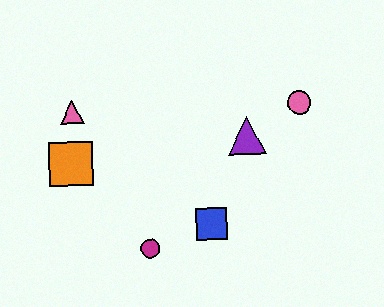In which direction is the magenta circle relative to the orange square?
The magenta circle is below the orange square.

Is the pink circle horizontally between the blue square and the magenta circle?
No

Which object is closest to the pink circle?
The purple triangle is closest to the pink circle.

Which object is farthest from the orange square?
The pink circle is farthest from the orange square.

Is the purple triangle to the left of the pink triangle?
No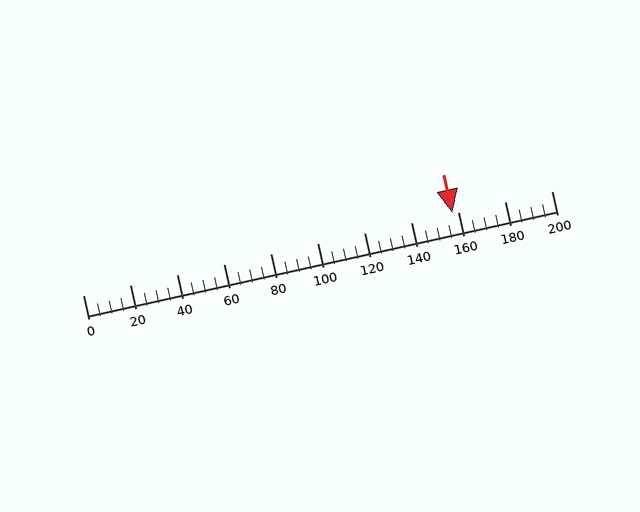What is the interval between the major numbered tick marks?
The major tick marks are spaced 20 units apart.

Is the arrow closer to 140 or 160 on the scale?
The arrow is closer to 160.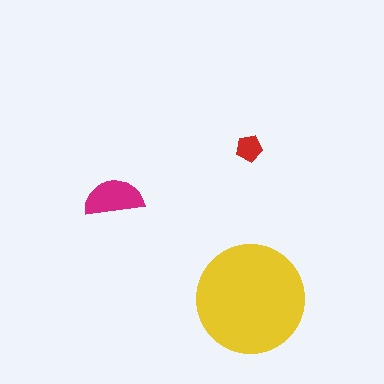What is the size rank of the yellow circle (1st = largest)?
1st.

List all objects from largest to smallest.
The yellow circle, the magenta semicircle, the red pentagon.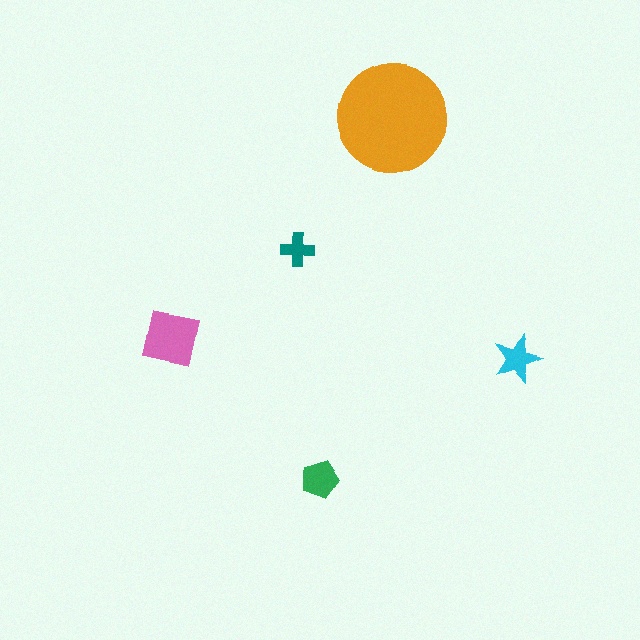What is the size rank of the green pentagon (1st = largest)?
3rd.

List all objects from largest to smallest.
The orange circle, the pink square, the green pentagon, the cyan star, the teal cross.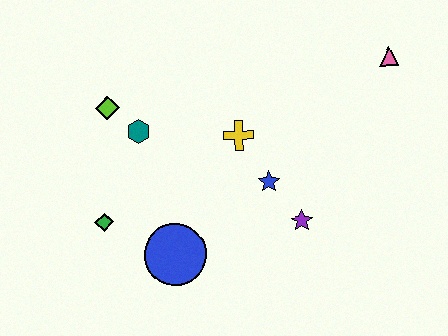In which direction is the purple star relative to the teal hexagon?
The purple star is to the right of the teal hexagon.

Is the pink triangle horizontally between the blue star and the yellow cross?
No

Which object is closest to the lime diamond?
The teal hexagon is closest to the lime diamond.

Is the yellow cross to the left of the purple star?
Yes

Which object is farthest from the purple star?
The lime diamond is farthest from the purple star.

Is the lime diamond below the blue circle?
No